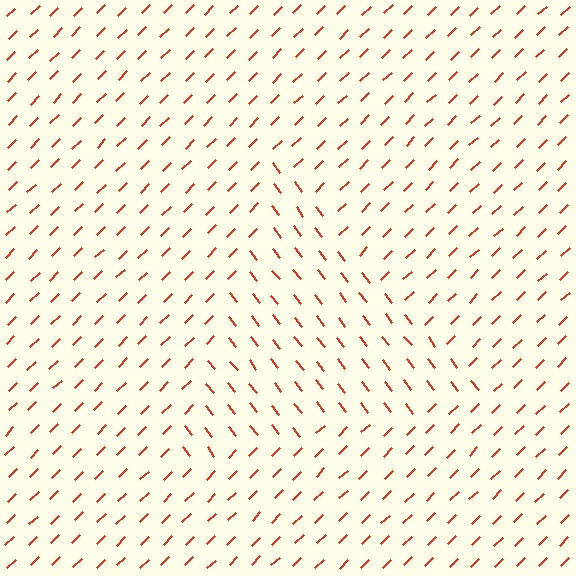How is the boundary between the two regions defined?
The boundary is defined purely by a change in line orientation (approximately 82 degrees difference). All lines are the same color and thickness.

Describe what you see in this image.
The image is filled with small red line segments. A triangle region in the image has lines oriented differently from the surrounding lines, creating a visible texture boundary.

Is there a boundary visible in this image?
Yes, there is a texture boundary formed by a change in line orientation.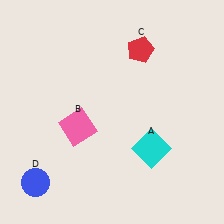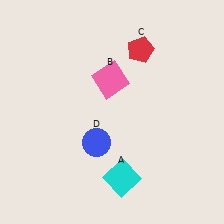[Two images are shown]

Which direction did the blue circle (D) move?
The blue circle (D) moved right.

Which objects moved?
The objects that moved are: the cyan square (A), the pink square (B), the blue circle (D).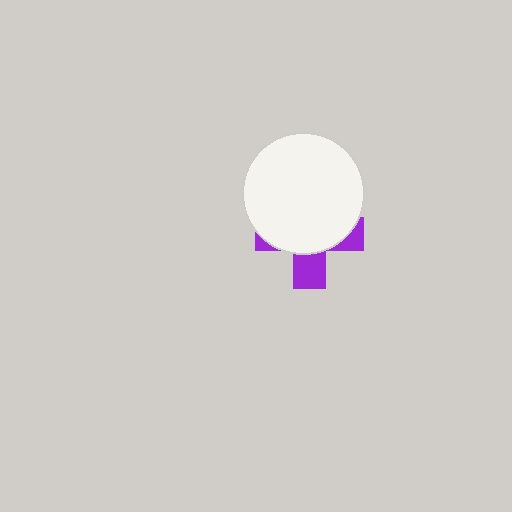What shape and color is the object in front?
The object in front is a white circle.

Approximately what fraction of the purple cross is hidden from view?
Roughly 69% of the purple cross is hidden behind the white circle.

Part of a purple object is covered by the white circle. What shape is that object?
It is a cross.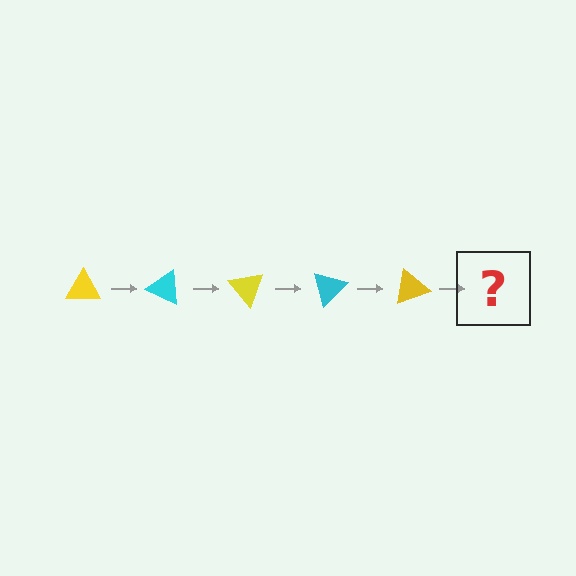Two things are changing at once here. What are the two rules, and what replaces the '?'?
The two rules are that it rotates 25 degrees each step and the color cycles through yellow and cyan. The '?' should be a cyan triangle, rotated 125 degrees from the start.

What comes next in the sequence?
The next element should be a cyan triangle, rotated 125 degrees from the start.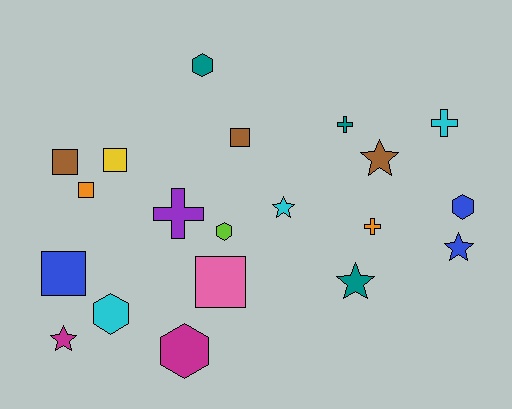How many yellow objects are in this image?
There is 1 yellow object.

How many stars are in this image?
There are 5 stars.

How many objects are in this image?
There are 20 objects.